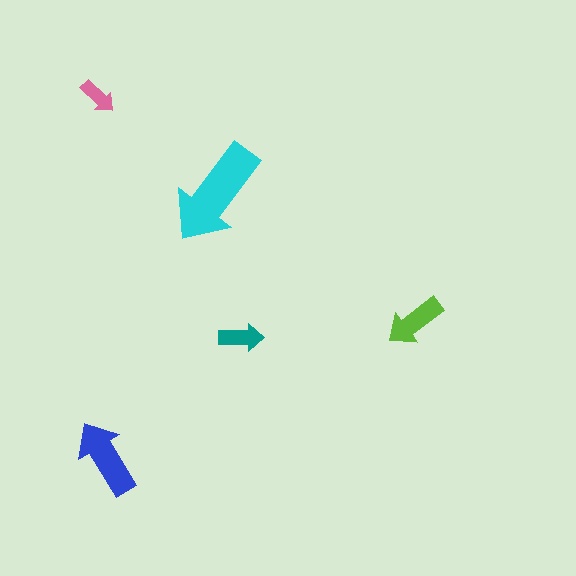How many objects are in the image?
There are 5 objects in the image.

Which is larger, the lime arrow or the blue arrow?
The blue one.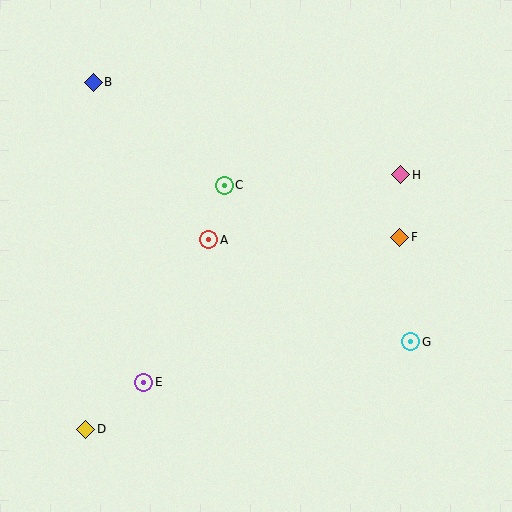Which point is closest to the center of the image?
Point A at (209, 240) is closest to the center.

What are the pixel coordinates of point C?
Point C is at (224, 185).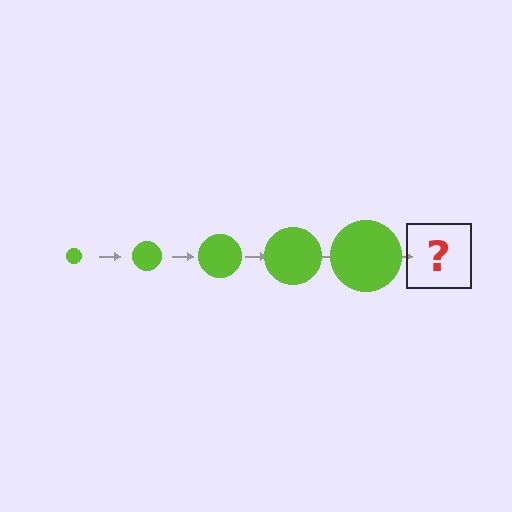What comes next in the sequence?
The next element should be a lime circle, larger than the previous one.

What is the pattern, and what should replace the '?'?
The pattern is that the circle gets progressively larger each step. The '?' should be a lime circle, larger than the previous one.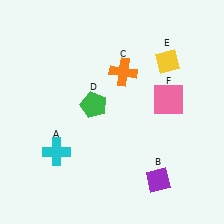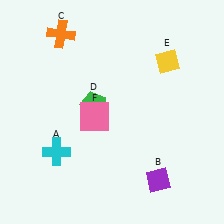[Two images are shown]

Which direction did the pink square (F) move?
The pink square (F) moved left.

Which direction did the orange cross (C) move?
The orange cross (C) moved left.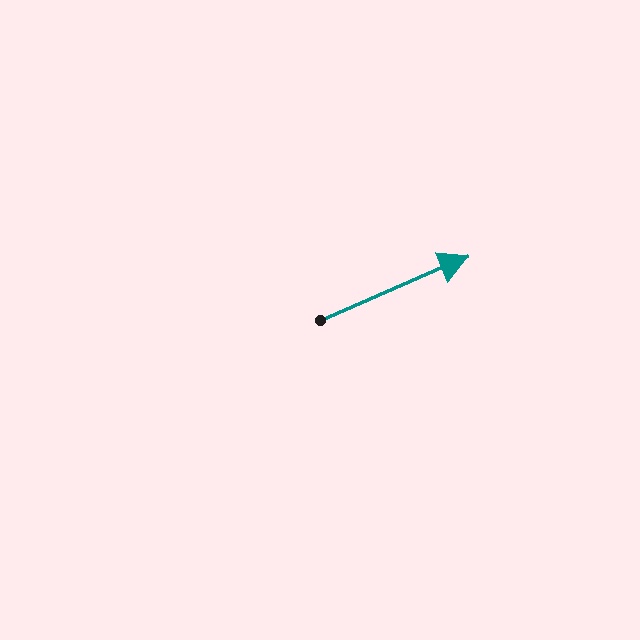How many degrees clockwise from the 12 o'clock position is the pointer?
Approximately 67 degrees.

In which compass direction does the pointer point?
Northeast.